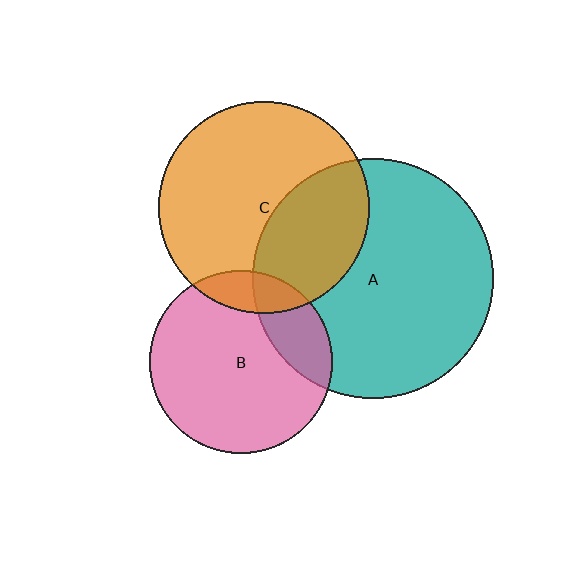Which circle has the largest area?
Circle A (teal).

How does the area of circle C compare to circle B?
Approximately 1.3 times.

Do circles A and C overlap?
Yes.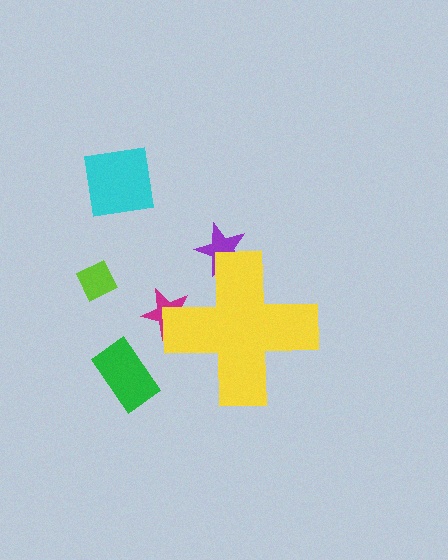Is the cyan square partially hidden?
No, the cyan square is fully visible.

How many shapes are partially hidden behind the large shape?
2 shapes are partially hidden.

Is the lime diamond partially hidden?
No, the lime diamond is fully visible.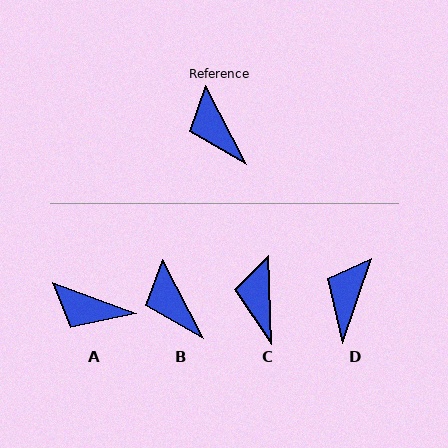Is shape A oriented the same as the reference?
No, it is off by about 43 degrees.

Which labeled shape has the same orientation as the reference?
B.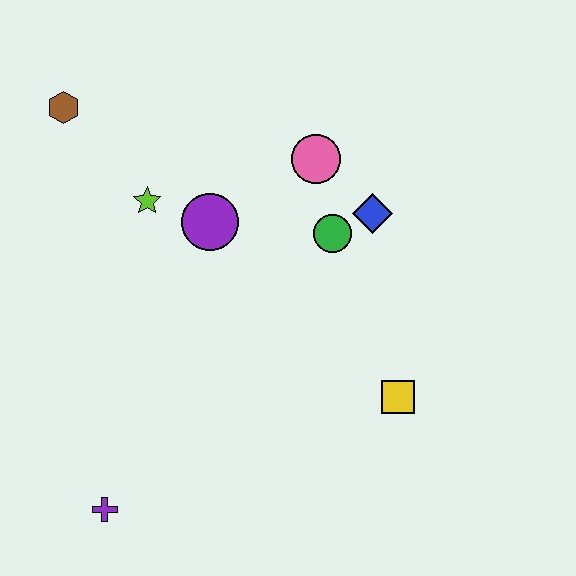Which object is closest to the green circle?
The blue diamond is closest to the green circle.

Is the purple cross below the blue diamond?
Yes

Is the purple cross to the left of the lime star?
Yes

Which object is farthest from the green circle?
The purple cross is farthest from the green circle.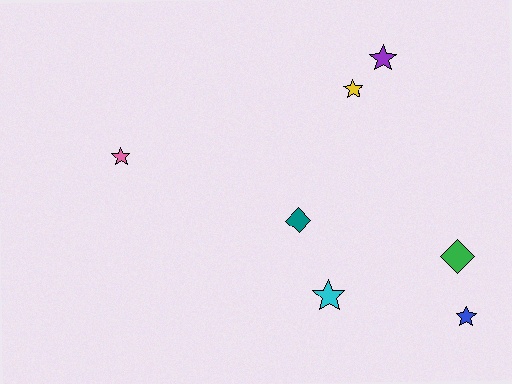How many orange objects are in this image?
There are no orange objects.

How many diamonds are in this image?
There are 2 diamonds.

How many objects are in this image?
There are 7 objects.